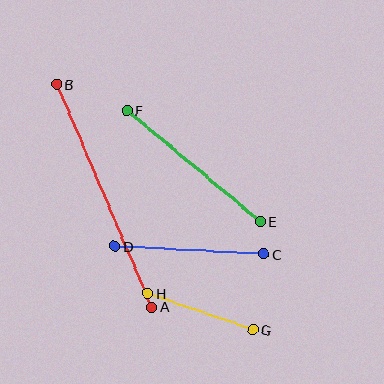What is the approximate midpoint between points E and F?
The midpoint is at approximately (194, 166) pixels.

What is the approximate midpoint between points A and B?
The midpoint is at approximately (104, 196) pixels.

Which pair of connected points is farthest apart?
Points A and B are farthest apart.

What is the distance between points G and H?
The distance is approximately 112 pixels.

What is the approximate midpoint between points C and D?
The midpoint is at approximately (189, 250) pixels.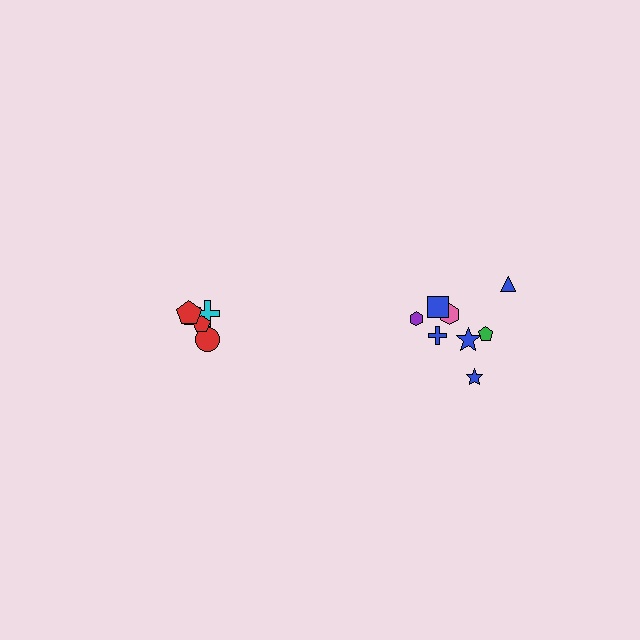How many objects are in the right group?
There are 8 objects.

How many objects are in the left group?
There are 5 objects.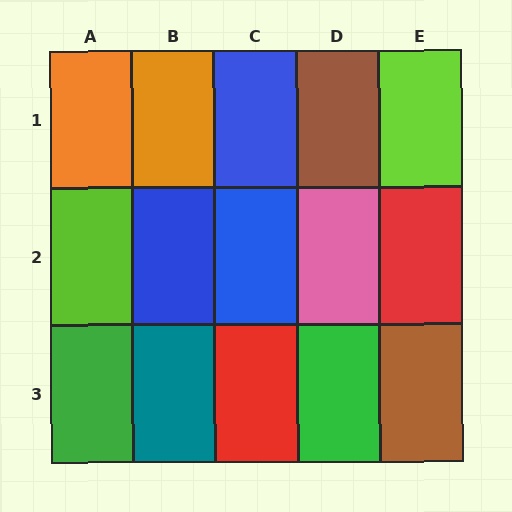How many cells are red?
2 cells are red.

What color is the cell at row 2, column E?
Red.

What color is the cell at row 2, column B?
Blue.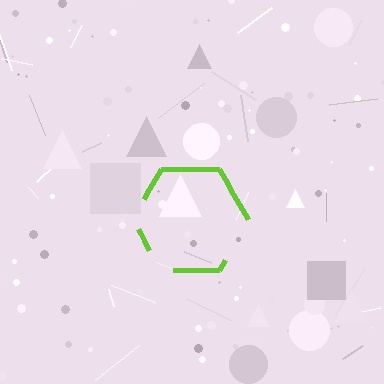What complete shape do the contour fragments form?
The contour fragments form a hexagon.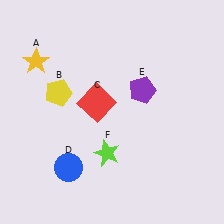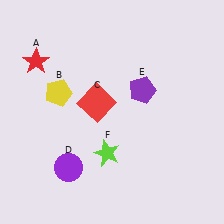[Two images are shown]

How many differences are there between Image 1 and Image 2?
There are 2 differences between the two images.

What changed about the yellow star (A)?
In Image 1, A is yellow. In Image 2, it changed to red.